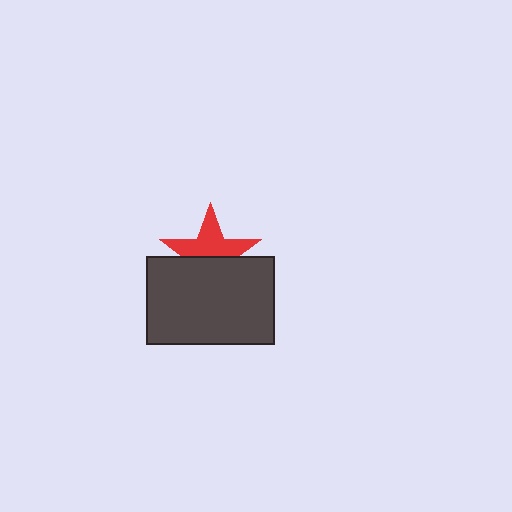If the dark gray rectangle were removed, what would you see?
You would see the complete red star.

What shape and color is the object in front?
The object in front is a dark gray rectangle.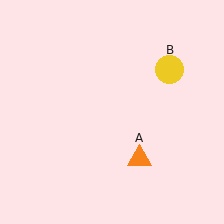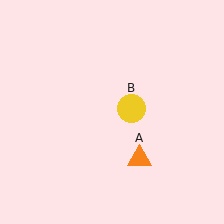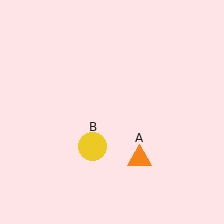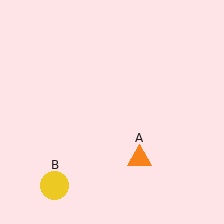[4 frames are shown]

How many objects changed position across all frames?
1 object changed position: yellow circle (object B).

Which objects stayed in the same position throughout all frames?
Orange triangle (object A) remained stationary.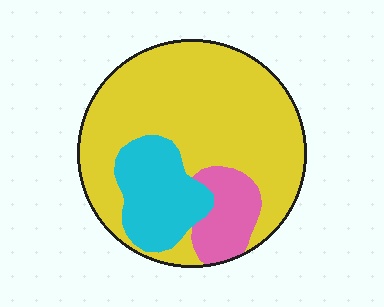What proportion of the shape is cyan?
Cyan covers roughly 20% of the shape.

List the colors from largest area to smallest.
From largest to smallest: yellow, cyan, pink.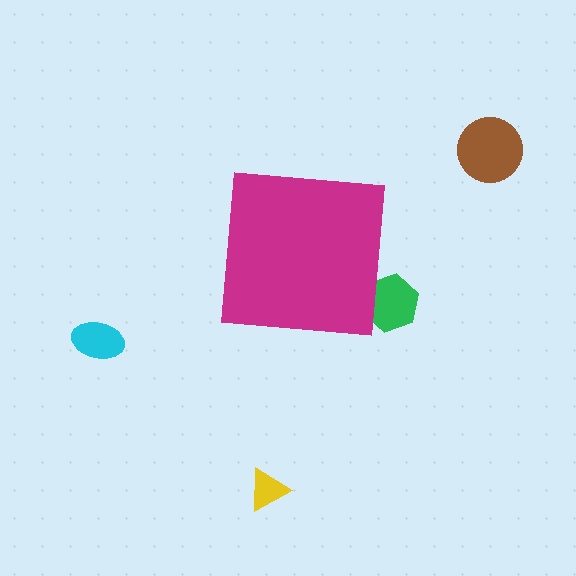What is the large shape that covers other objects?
A magenta square.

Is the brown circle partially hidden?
No, the brown circle is fully visible.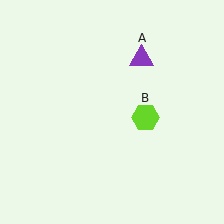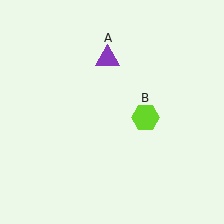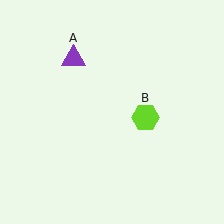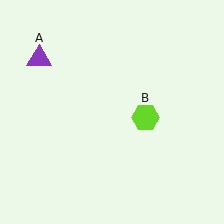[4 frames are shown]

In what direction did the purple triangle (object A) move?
The purple triangle (object A) moved left.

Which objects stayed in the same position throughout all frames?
Lime hexagon (object B) remained stationary.